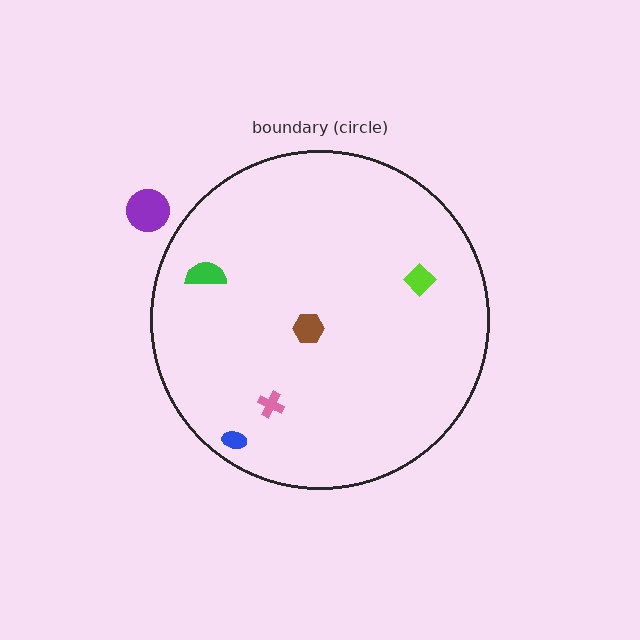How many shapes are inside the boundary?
5 inside, 1 outside.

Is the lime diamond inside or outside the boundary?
Inside.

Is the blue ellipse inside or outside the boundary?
Inside.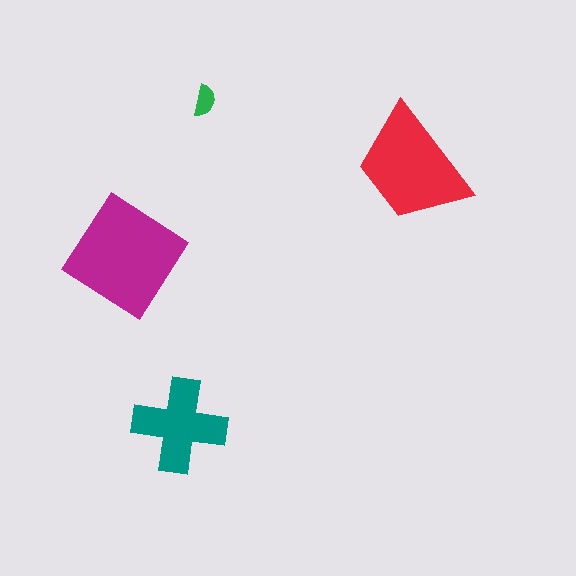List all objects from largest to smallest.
The magenta diamond, the red trapezoid, the teal cross, the green semicircle.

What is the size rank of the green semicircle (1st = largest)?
4th.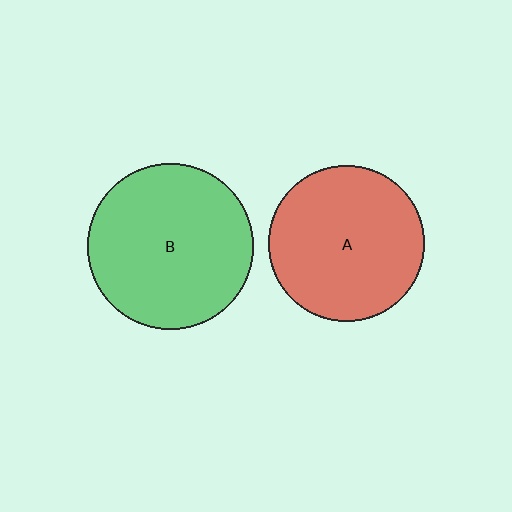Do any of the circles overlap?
No, none of the circles overlap.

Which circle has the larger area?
Circle B (green).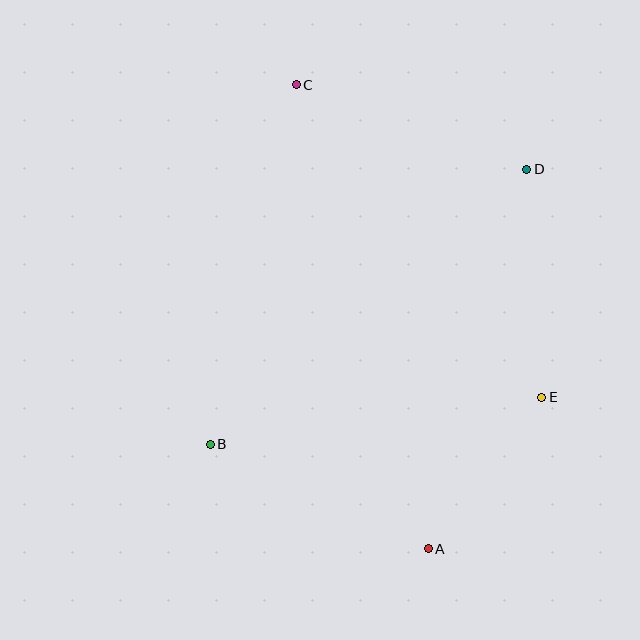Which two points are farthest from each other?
Points A and C are farthest from each other.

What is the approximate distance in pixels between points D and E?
The distance between D and E is approximately 228 pixels.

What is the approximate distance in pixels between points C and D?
The distance between C and D is approximately 246 pixels.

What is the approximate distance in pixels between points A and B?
The distance between A and B is approximately 242 pixels.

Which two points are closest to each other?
Points A and E are closest to each other.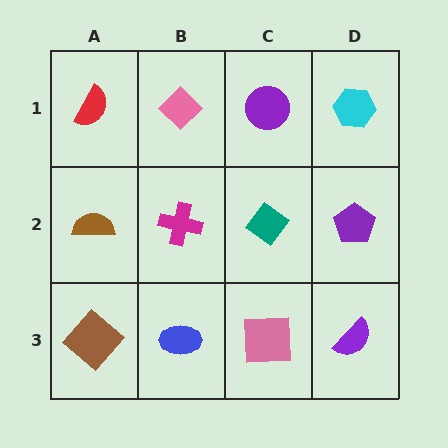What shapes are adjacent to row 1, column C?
A teal diamond (row 2, column C), a pink diamond (row 1, column B), a cyan hexagon (row 1, column D).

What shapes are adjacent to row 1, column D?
A purple pentagon (row 2, column D), a purple circle (row 1, column C).